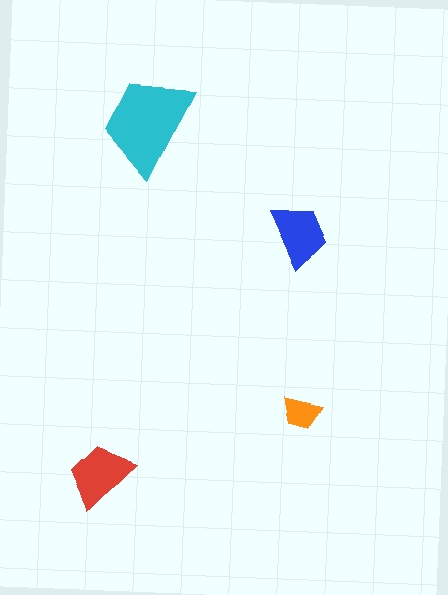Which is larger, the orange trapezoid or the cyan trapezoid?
The cyan one.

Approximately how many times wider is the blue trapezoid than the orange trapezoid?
About 1.5 times wider.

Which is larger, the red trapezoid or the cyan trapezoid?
The cyan one.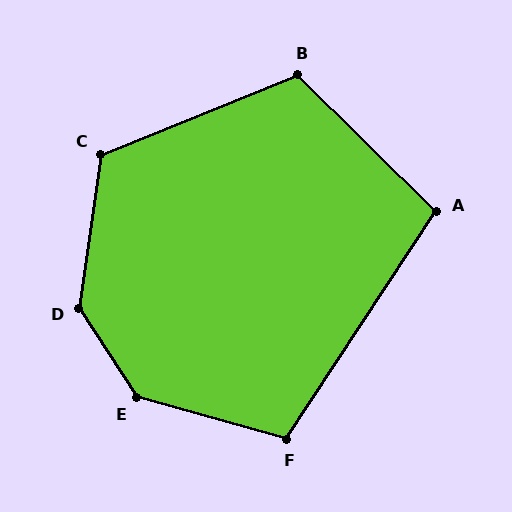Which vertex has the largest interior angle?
E, at approximately 139 degrees.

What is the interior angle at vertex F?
Approximately 108 degrees (obtuse).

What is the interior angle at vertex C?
Approximately 120 degrees (obtuse).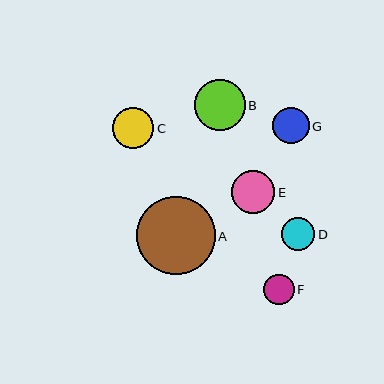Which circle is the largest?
Circle A is the largest with a size of approximately 79 pixels.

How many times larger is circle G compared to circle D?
Circle G is approximately 1.1 times the size of circle D.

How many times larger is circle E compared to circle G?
Circle E is approximately 1.2 times the size of circle G.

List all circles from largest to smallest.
From largest to smallest: A, B, E, C, G, D, F.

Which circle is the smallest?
Circle F is the smallest with a size of approximately 31 pixels.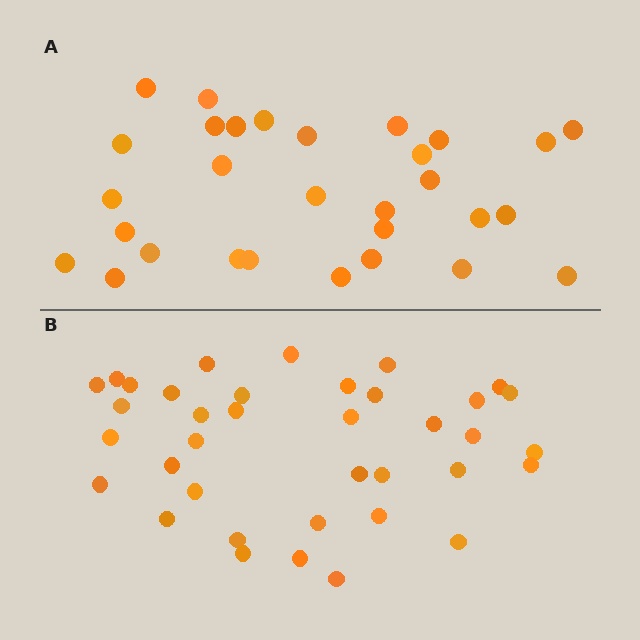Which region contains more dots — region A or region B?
Region B (the bottom region) has more dots.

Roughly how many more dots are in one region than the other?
Region B has roughly 8 or so more dots than region A.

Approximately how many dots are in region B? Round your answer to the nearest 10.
About 40 dots. (The exact count is 37, which rounds to 40.)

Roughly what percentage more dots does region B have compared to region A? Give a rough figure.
About 25% more.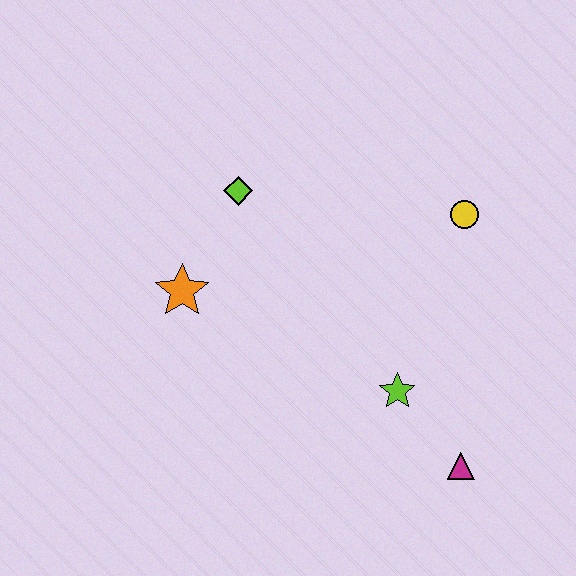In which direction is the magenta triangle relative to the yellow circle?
The magenta triangle is below the yellow circle.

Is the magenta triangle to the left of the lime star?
No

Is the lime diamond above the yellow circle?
Yes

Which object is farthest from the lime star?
The lime diamond is farthest from the lime star.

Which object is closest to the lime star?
The magenta triangle is closest to the lime star.